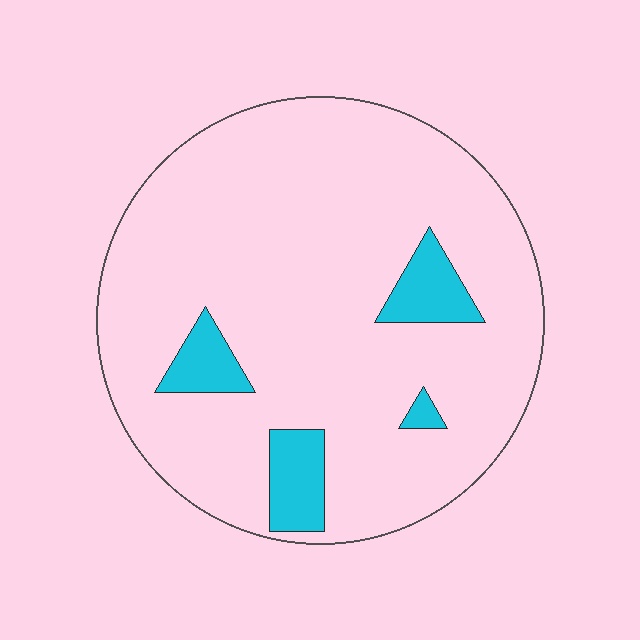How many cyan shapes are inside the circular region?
4.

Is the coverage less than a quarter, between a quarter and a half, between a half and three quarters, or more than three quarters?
Less than a quarter.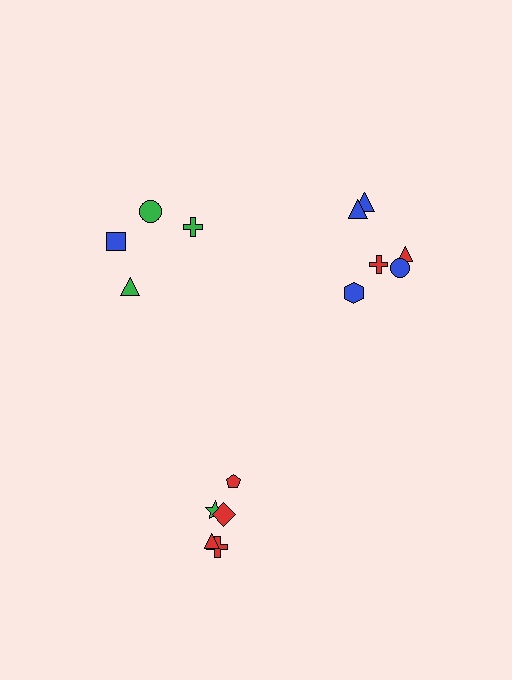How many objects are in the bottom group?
There are 5 objects.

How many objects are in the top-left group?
There are 4 objects.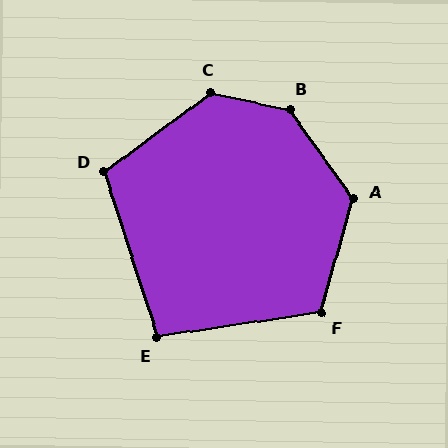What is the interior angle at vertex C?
Approximately 132 degrees (obtuse).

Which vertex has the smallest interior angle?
E, at approximately 100 degrees.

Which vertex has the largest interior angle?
B, at approximately 138 degrees.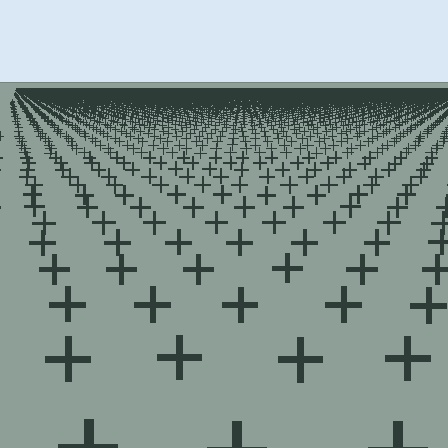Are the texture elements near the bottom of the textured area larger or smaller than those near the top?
Larger. Near the bottom, elements are closer to the viewer and appear at a bigger on-screen size.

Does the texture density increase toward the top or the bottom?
Density increases toward the top.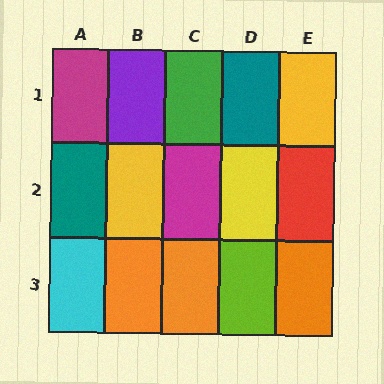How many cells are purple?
1 cell is purple.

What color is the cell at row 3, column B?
Orange.